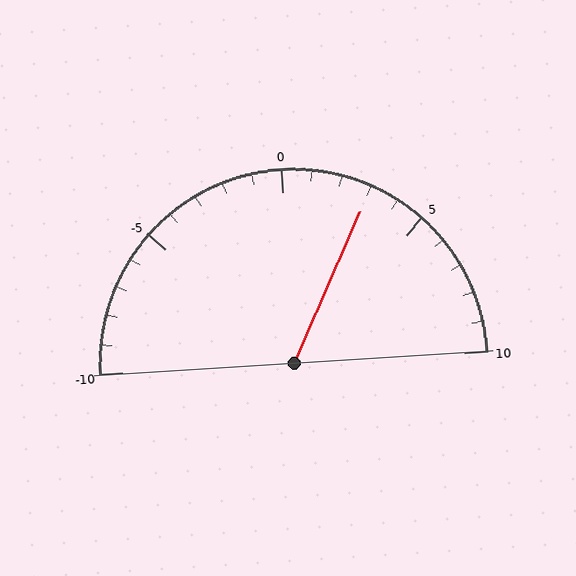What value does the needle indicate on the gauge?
The needle indicates approximately 3.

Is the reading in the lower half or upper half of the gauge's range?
The reading is in the upper half of the range (-10 to 10).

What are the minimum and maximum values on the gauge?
The gauge ranges from -10 to 10.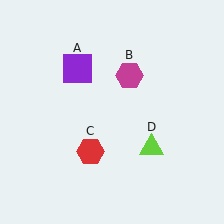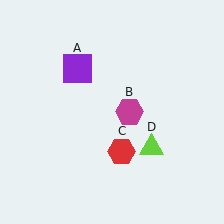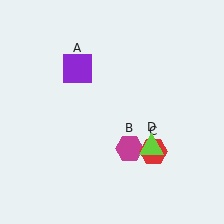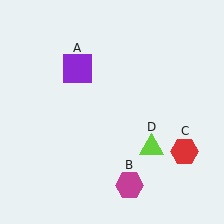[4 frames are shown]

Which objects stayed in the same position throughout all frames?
Purple square (object A) and lime triangle (object D) remained stationary.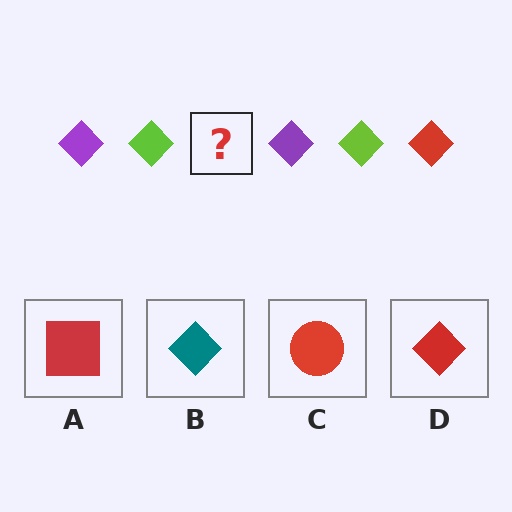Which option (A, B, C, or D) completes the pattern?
D.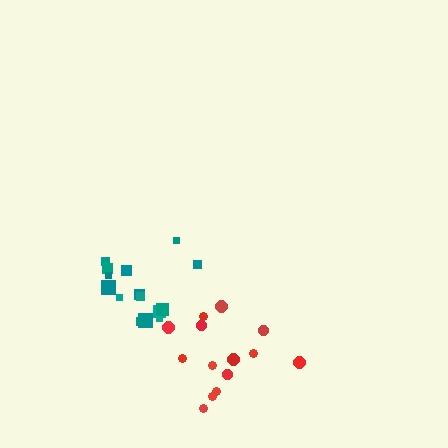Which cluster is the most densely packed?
Red.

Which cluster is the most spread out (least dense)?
Teal.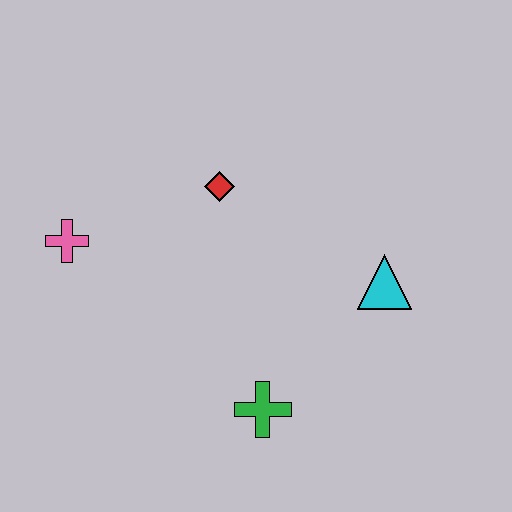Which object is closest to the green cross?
The cyan triangle is closest to the green cross.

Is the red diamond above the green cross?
Yes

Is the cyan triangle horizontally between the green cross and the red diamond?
No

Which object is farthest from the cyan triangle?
The pink cross is farthest from the cyan triangle.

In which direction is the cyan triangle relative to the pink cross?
The cyan triangle is to the right of the pink cross.